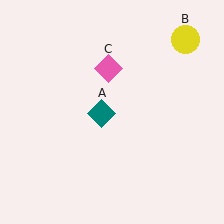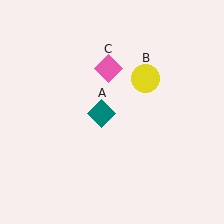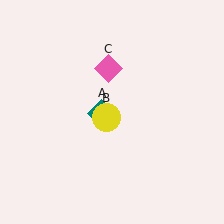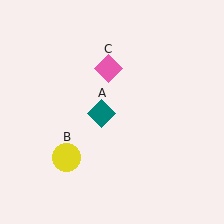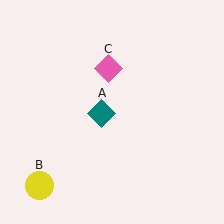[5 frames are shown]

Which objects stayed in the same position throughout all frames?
Teal diamond (object A) and pink diamond (object C) remained stationary.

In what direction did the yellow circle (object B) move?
The yellow circle (object B) moved down and to the left.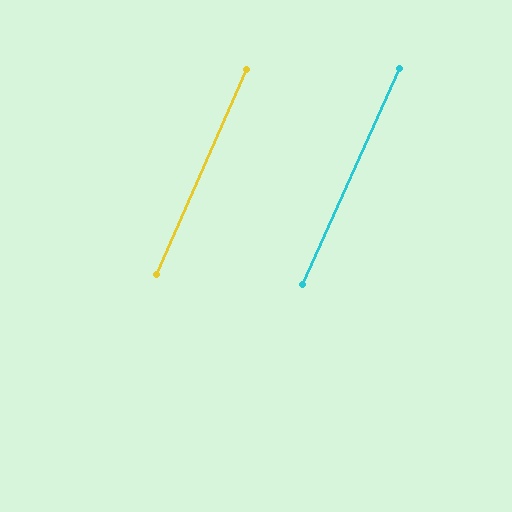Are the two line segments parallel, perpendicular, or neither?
Parallel — their directions differ by only 0.6°.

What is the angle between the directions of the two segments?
Approximately 1 degree.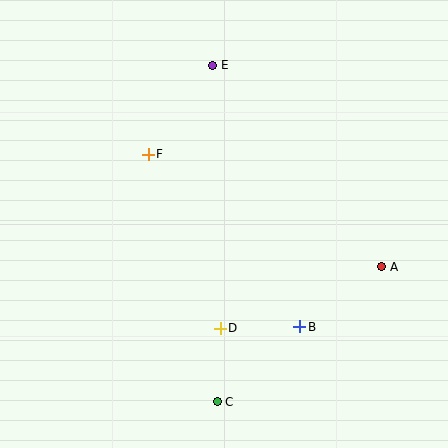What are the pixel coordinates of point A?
Point A is at (382, 267).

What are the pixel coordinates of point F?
Point F is at (148, 154).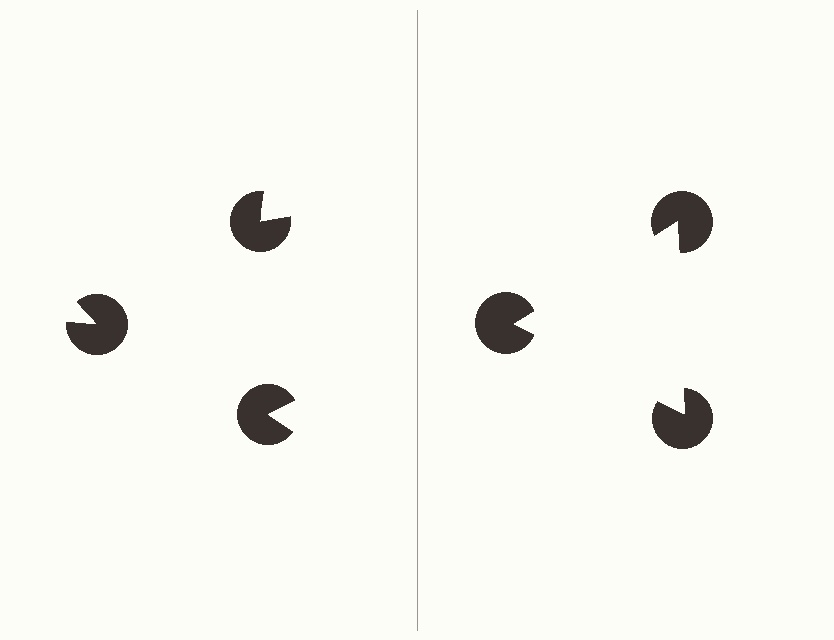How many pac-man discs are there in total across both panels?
6 — 3 on each side.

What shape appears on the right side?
An illusory triangle.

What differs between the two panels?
The pac-man discs are positioned identically on both sides; only the wedge orientations differ. On the right they align to a triangle; on the left they are misaligned.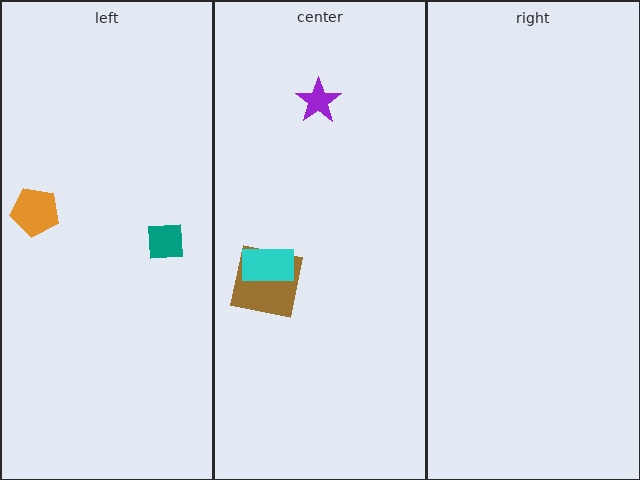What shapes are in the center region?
The purple star, the brown square, the cyan rectangle.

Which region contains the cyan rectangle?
The center region.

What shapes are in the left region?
The teal square, the orange pentagon.